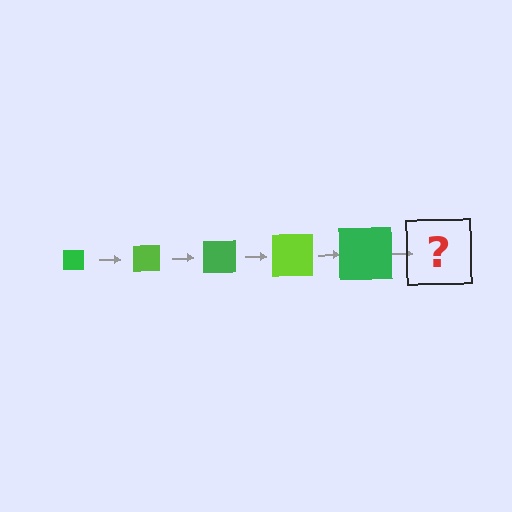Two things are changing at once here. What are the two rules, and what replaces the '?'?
The two rules are that the square grows larger each step and the color cycles through green and lime. The '?' should be a lime square, larger than the previous one.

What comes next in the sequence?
The next element should be a lime square, larger than the previous one.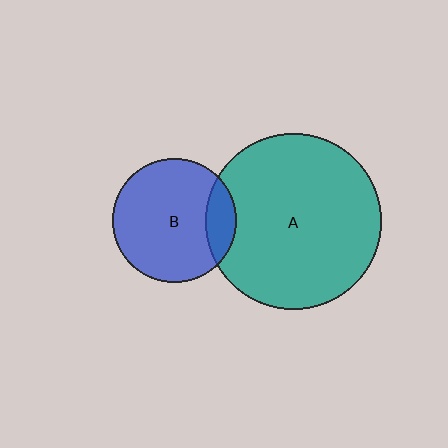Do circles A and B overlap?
Yes.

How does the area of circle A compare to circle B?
Approximately 2.0 times.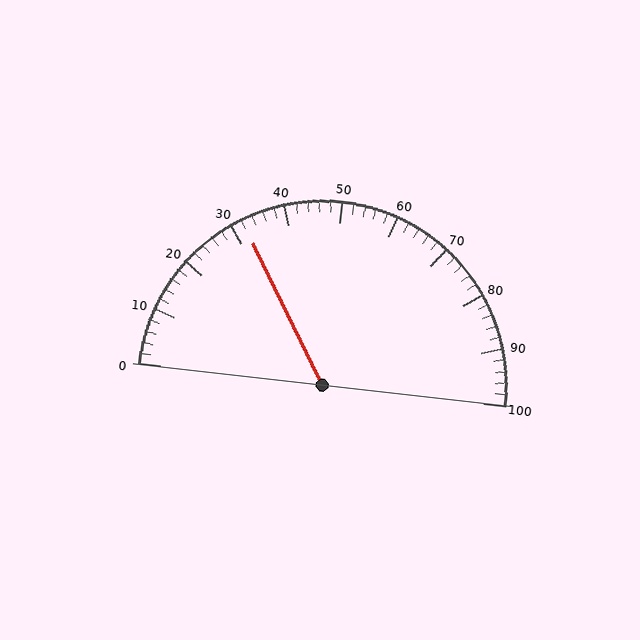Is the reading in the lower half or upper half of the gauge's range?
The reading is in the lower half of the range (0 to 100).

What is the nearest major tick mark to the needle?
The nearest major tick mark is 30.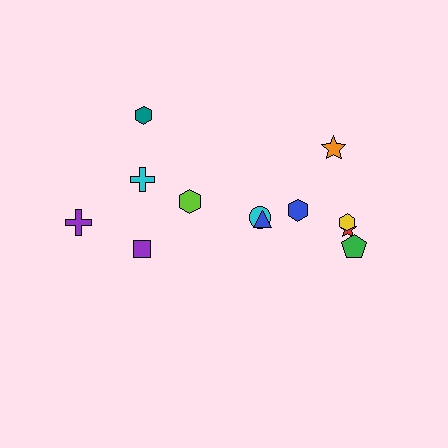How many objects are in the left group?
There are 5 objects.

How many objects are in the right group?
There are 7 objects.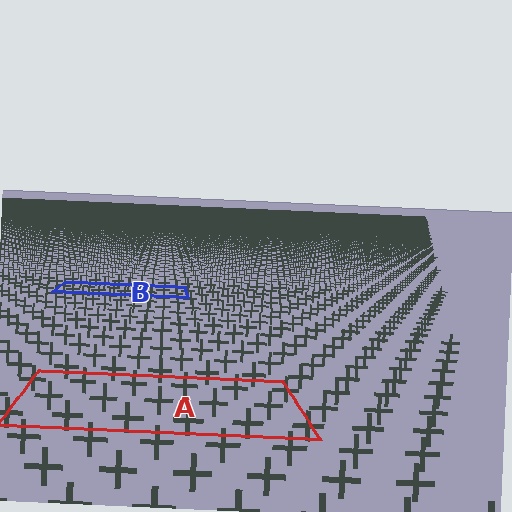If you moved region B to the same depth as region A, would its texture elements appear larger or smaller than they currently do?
They would appear larger. At a closer depth, the same texture elements are projected at a bigger on-screen size.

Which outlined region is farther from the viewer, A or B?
Region B is farther from the viewer — the texture elements inside it appear smaller and more densely packed.